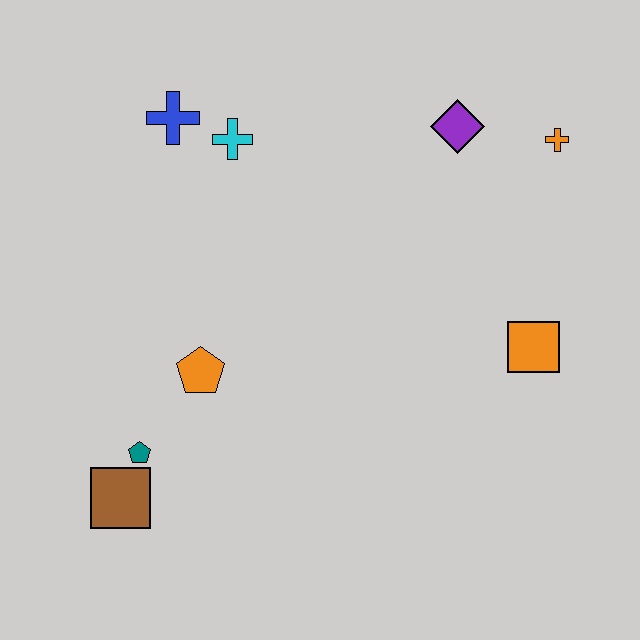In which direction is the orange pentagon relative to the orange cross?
The orange pentagon is to the left of the orange cross.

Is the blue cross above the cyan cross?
Yes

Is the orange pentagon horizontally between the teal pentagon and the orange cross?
Yes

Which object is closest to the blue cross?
The cyan cross is closest to the blue cross.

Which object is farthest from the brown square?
The orange cross is farthest from the brown square.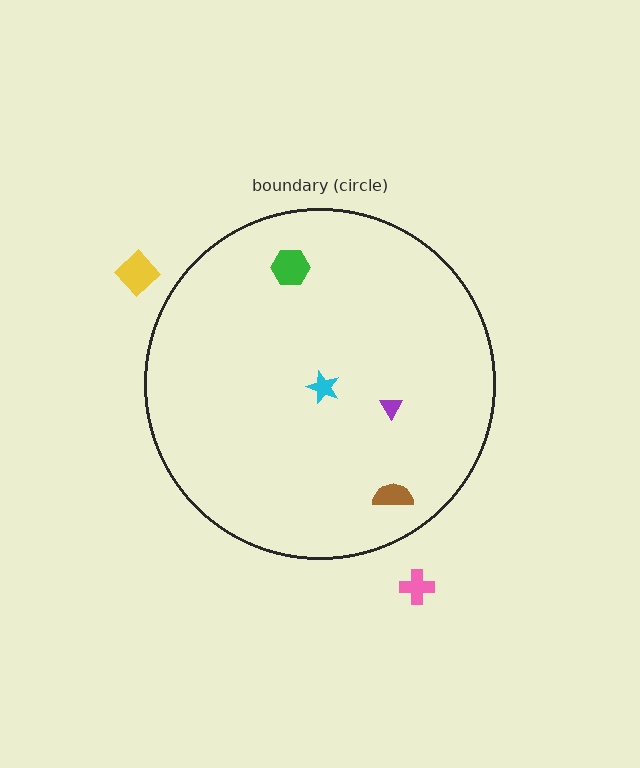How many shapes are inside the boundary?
4 inside, 2 outside.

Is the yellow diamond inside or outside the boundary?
Outside.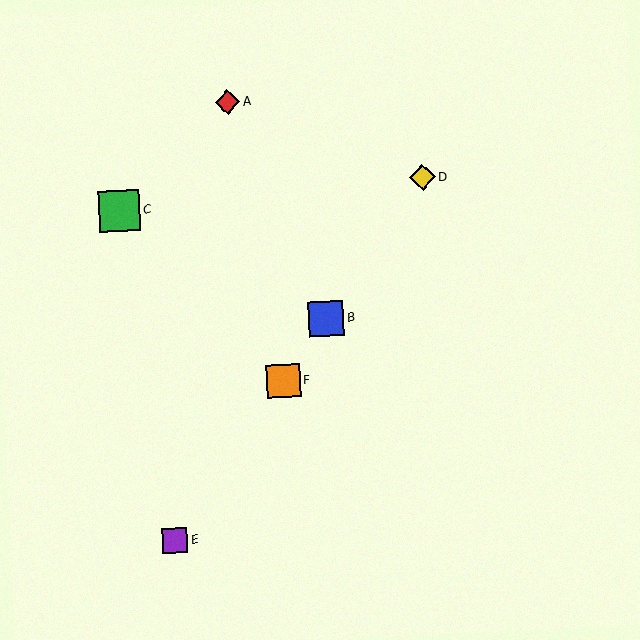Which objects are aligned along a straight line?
Objects B, D, E, F are aligned along a straight line.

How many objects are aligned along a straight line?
4 objects (B, D, E, F) are aligned along a straight line.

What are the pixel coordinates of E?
Object E is at (175, 541).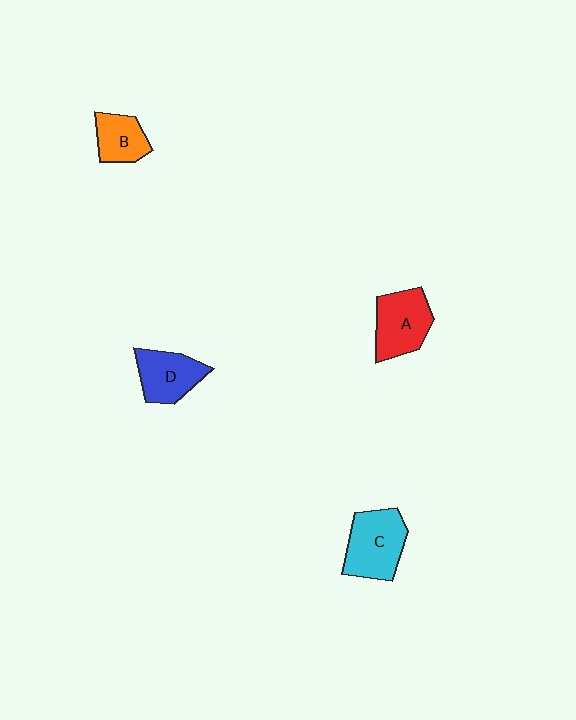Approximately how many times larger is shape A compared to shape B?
Approximately 1.5 times.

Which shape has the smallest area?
Shape B (orange).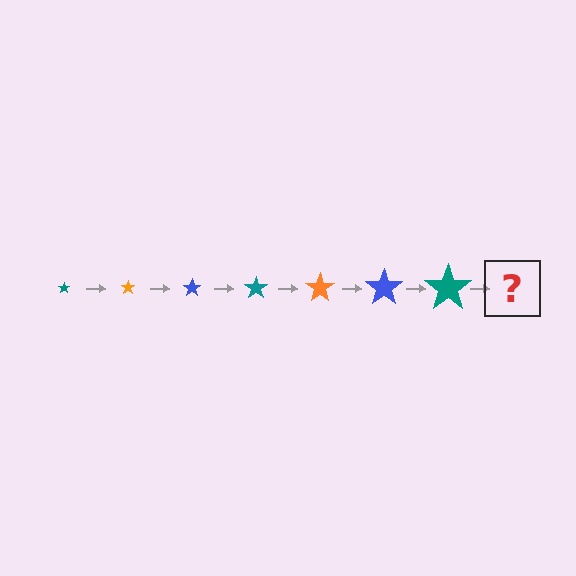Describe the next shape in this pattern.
It should be an orange star, larger than the previous one.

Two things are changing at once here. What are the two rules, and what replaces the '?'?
The two rules are that the star grows larger each step and the color cycles through teal, orange, and blue. The '?' should be an orange star, larger than the previous one.